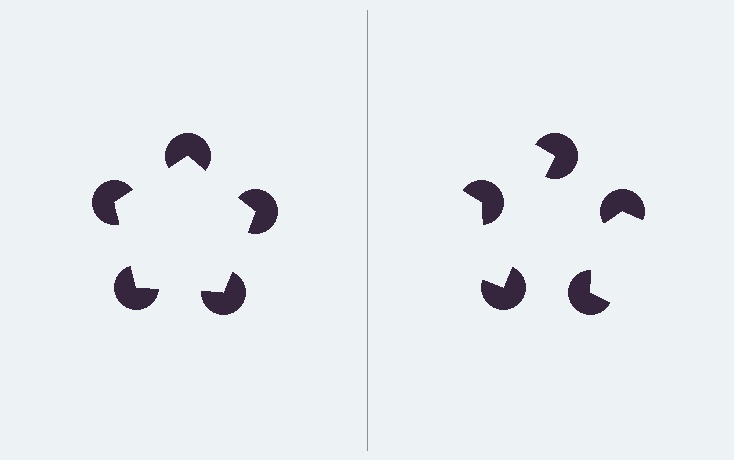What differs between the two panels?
The pac-man discs are positioned identically on both sides; only the wedge orientations differ. On the left they align to a pentagon; on the right they are misaligned.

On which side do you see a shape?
An illusory pentagon appears on the left side. On the right side the wedge cuts are rotated, so no coherent shape forms.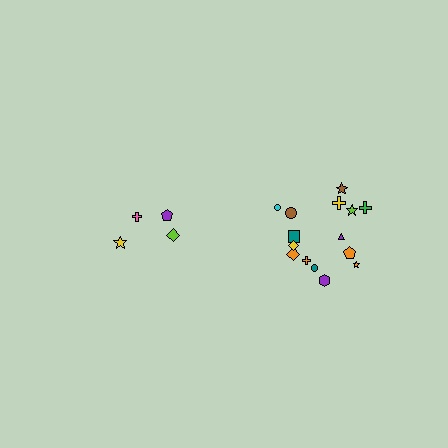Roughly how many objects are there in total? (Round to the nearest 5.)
Roughly 20 objects in total.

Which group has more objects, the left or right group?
The right group.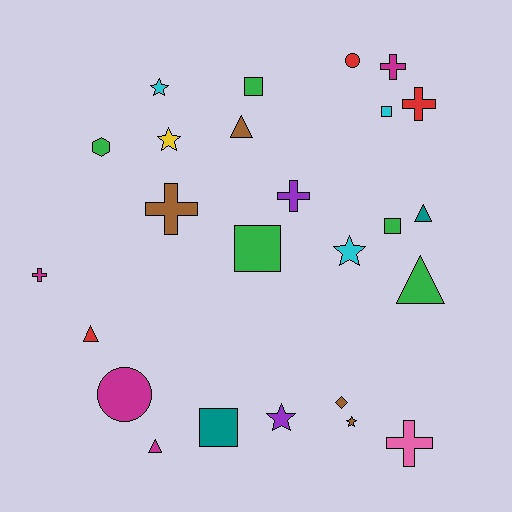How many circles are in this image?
There are 2 circles.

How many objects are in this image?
There are 25 objects.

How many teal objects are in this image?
There are 2 teal objects.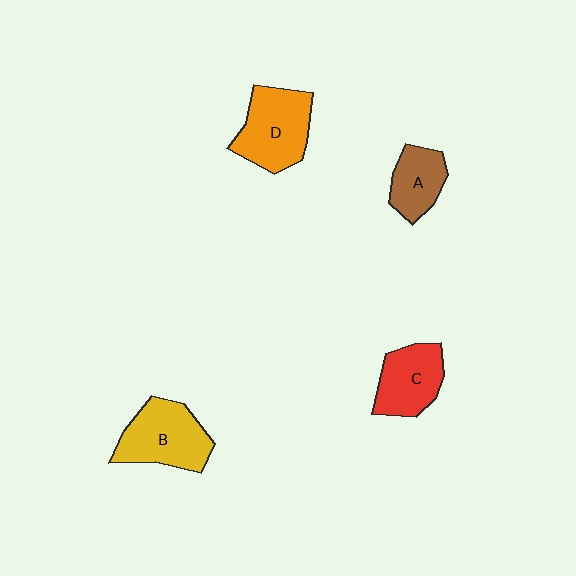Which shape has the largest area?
Shape D (orange).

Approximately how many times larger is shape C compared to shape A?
Approximately 1.3 times.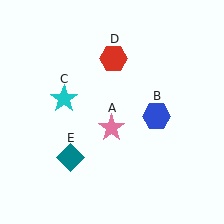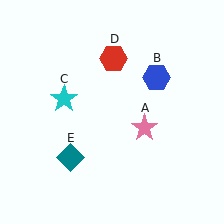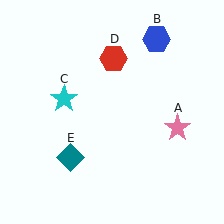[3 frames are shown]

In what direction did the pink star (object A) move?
The pink star (object A) moved right.